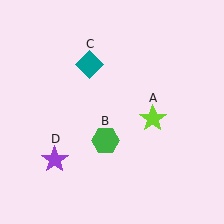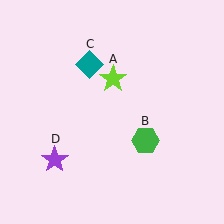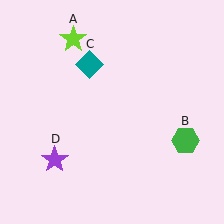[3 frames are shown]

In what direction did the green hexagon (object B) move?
The green hexagon (object B) moved right.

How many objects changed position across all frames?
2 objects changed position: lime star (object A), green hexagon (object B).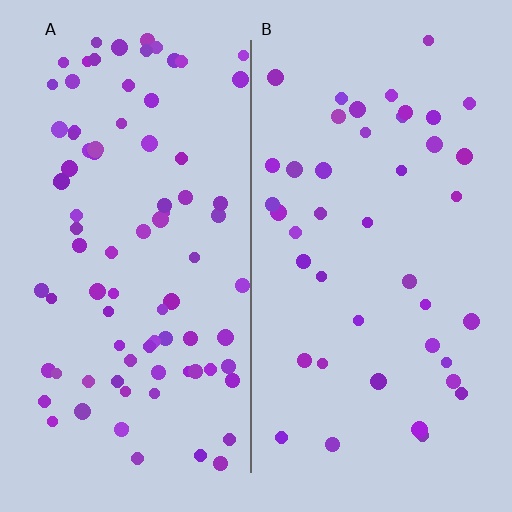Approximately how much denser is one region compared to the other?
Approximately 2.0× — region A over region B.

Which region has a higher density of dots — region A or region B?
A (the left).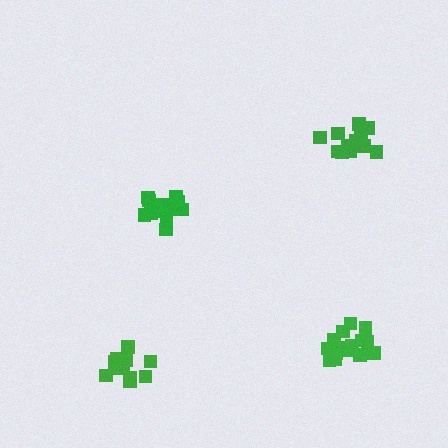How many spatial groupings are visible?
There are 4 spatial groupings.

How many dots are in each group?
Group 1: 13 dots, Group 2: 15 dots, Group 3: 13 dots, Group 4: 15 dots (56 total).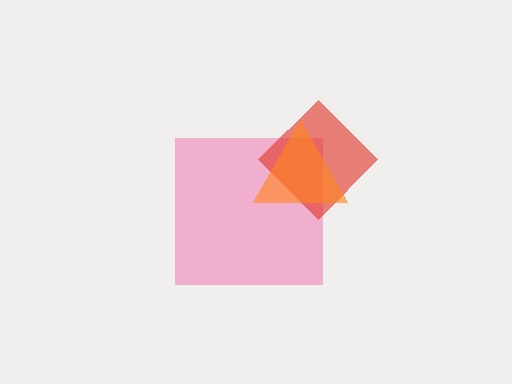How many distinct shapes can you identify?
There are 3 distinct shapes: a pink square, a red diamond, an orange triangle.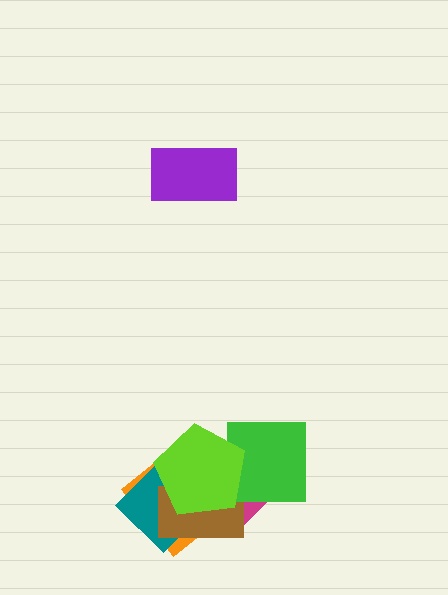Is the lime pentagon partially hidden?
No, no other shape covers it.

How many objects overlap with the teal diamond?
4 objects overlap with the teal diamond.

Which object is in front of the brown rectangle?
The lime pentagon is in front of the brown rectangle.